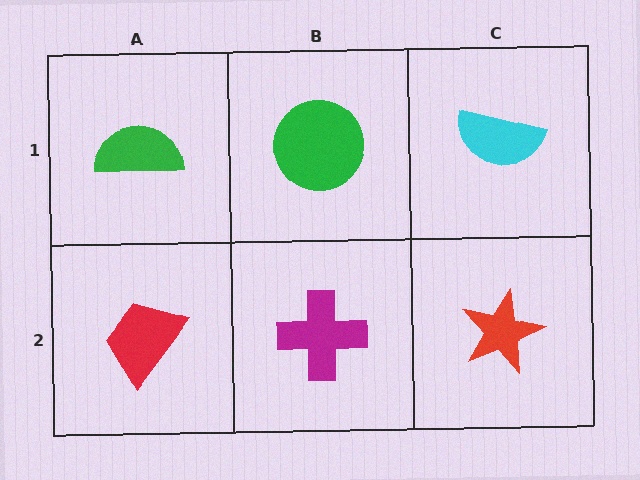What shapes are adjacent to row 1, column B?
A magenta cross (row 2, column B), a green semicircle (row 1, column A), a cyan semicircle (row 1, column C).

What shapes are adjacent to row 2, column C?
A cyan semicircle (row 1, column C), a magenta cross (row 2, column B).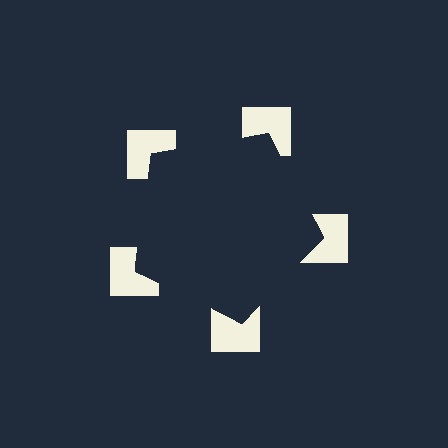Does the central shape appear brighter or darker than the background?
It typically appears slightly darker than the background, even though no actual brightness change is drawn.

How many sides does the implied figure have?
5 sides.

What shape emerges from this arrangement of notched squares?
An illusory pentagon — its edges are inferred from the aligned wedge cuts in the notched squares, not physically drawn.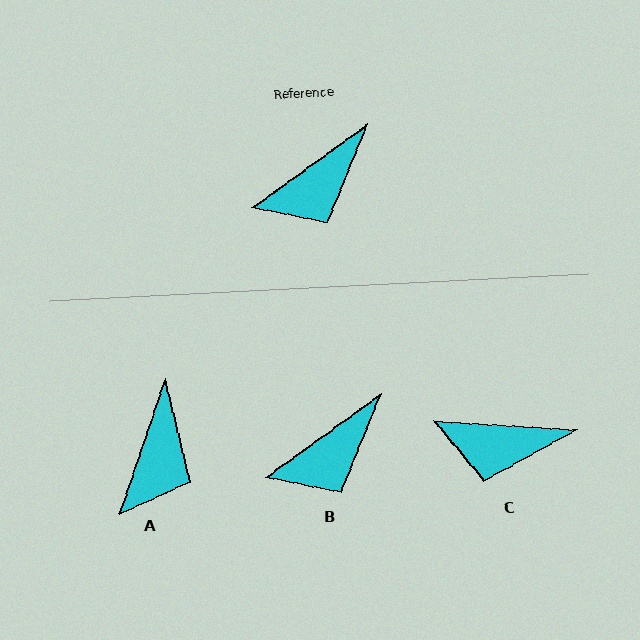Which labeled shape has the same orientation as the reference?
B.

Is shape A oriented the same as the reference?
No, it is off by about 36 degrees.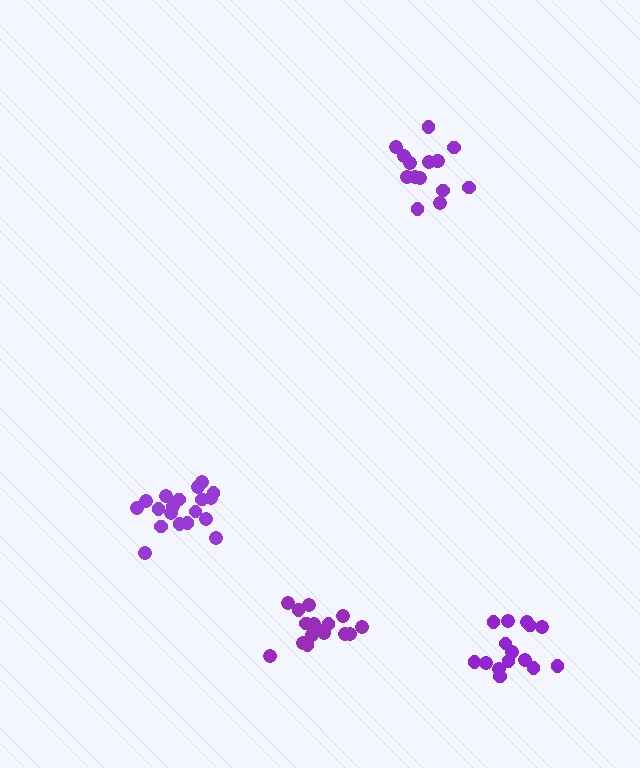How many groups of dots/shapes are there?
There are 4 groups.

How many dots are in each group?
Group 1: 15 dots, Group 2: 15 dots, Group 3: 16 dots, Group 4: 19 dots (65 total).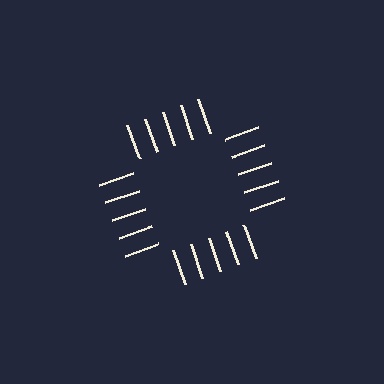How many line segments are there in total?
20 — 5 along each of the 4 edges.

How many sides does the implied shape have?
4 sides — the line-ends trace a square.